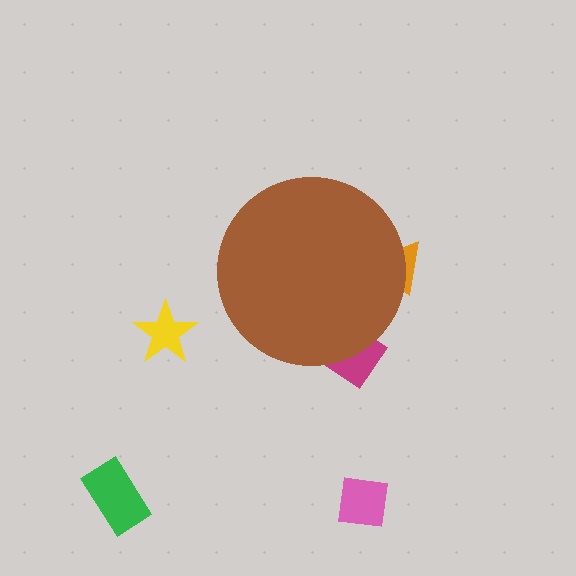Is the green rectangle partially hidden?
No, the green rectangle is fully visible.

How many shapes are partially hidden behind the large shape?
2 shapes are partially hidden.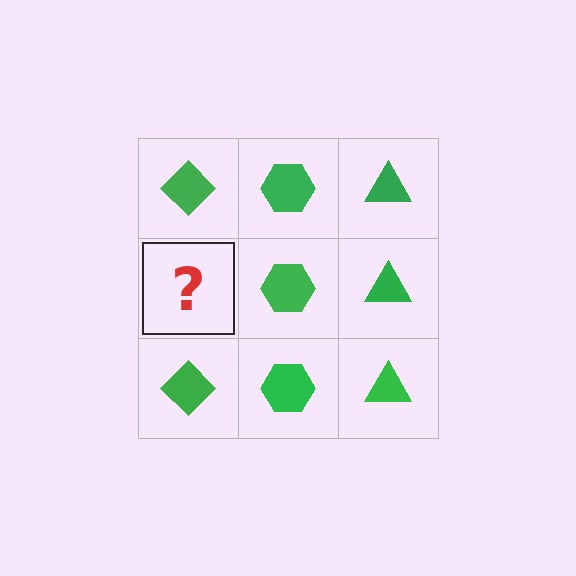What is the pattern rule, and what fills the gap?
The rule is that each column has a consistent shape. The gap should be filled with a green diamond.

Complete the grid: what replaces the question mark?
The question mark should be replaced with a green diamond.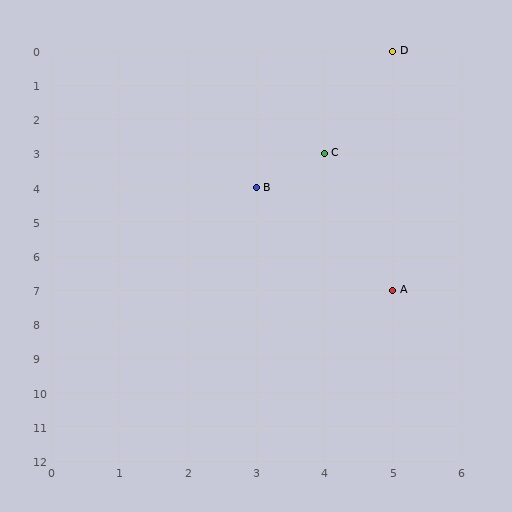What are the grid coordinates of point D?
Point D is at grid coordinates (5, 0).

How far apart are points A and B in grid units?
Points A and B are 2 columns and 3 rows apart (about 3.6 grid units diagonally).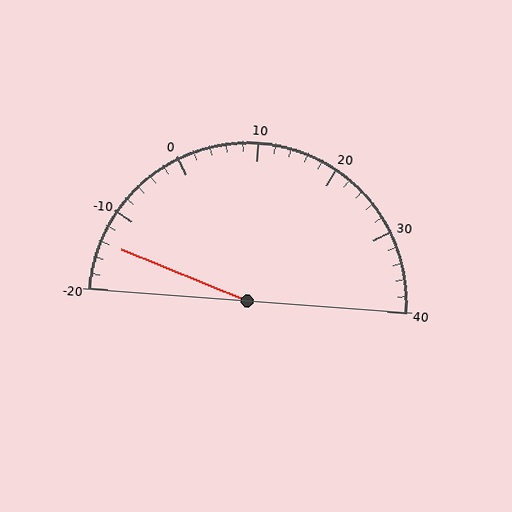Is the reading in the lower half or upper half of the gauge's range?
The reading is in the lower half of the range (-20 to 40).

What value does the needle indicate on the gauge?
The needle indicates approximately -14.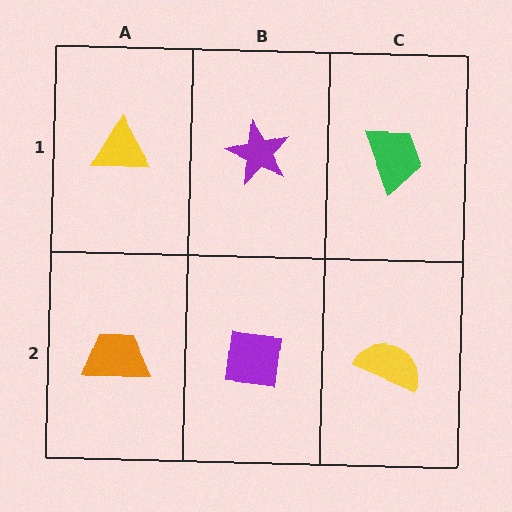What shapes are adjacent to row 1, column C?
A yellow semicircle (row 2, column C), a purple star (row 1, column B).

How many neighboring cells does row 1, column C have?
2.